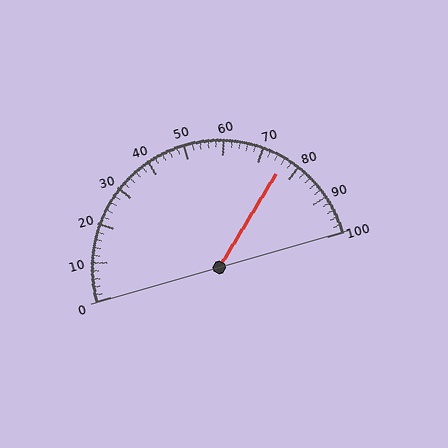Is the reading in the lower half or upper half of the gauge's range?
The reading is in the upper half of the range (0 to 100).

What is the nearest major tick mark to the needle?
The nearest major tick mark is 80.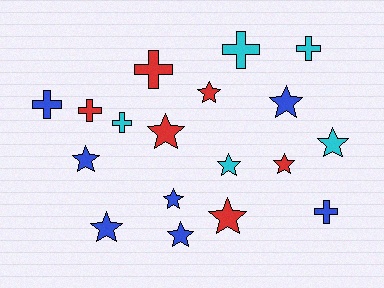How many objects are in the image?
There are 18 objects.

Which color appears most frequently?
Blue, with 7 objects.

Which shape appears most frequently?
Star, with 11 objects.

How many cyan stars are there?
There are 2 cyan stars.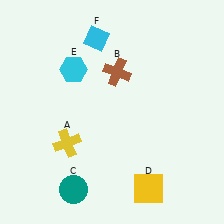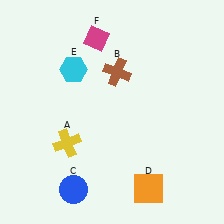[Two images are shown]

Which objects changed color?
C changed from teal to blue. D changed from yellow to orange. F changed from cyan to magenta.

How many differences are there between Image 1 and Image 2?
There are 3 differences between the two images.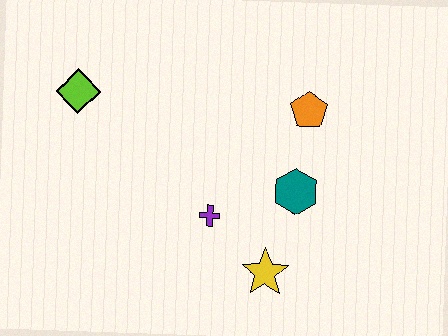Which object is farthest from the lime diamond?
The yellow star is farthest from the lime diamond.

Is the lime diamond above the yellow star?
Yes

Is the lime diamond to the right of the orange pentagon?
No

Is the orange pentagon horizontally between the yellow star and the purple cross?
No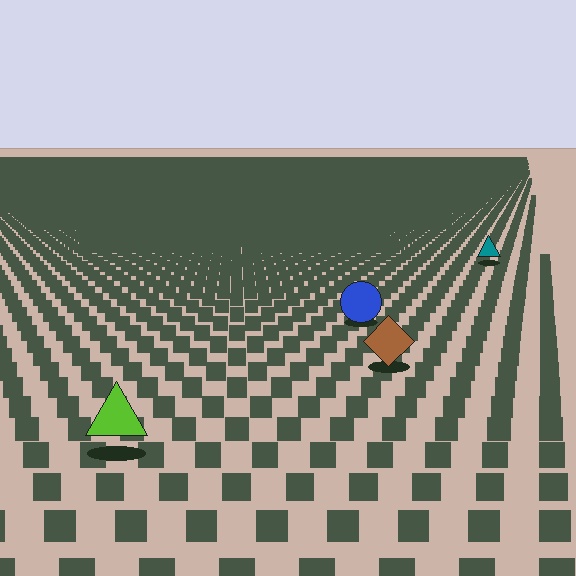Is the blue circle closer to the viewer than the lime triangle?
No. The lime triangle is closer — you can tell from the texture gradient: the ground texture is coarser near it.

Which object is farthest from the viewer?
The teal triangle is farthest from the viewer. It appears smaller and the ground texture around it is denser.